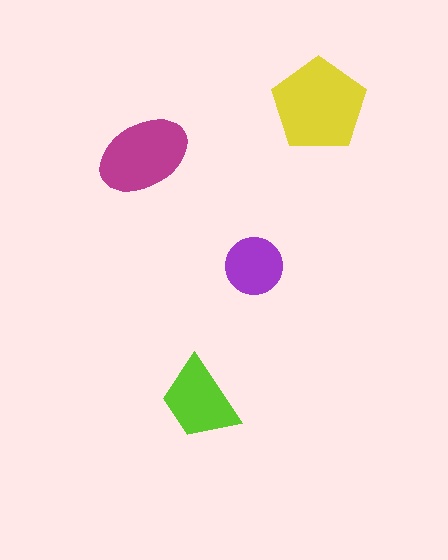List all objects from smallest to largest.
The purple circle, the lime trapezoid, the magenta ellipse, the yellow pentagon.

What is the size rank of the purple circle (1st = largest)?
4th.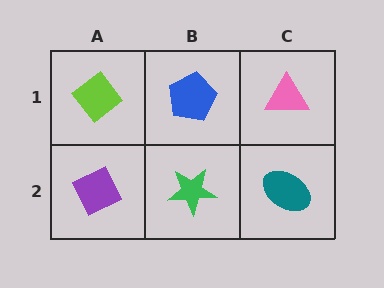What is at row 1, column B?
A blue pentagon.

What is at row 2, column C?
A teal ellipse.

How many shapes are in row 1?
3 shapes.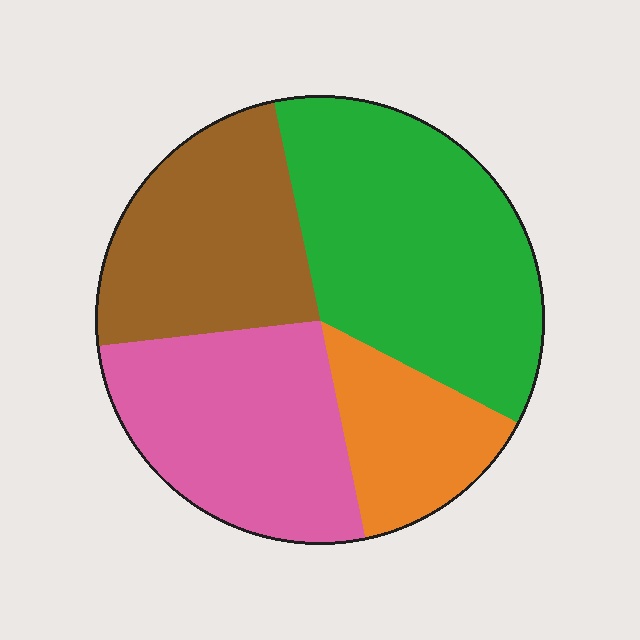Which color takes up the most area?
Green, at roughly 35%.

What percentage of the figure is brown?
Brown covers about 25% of the figure.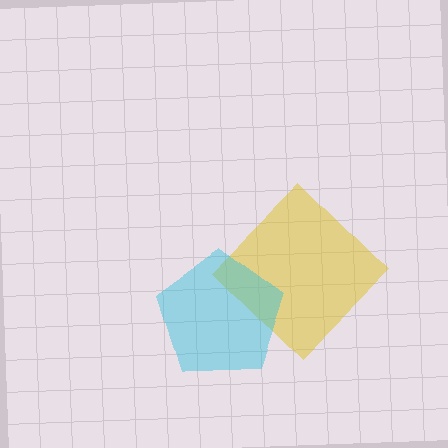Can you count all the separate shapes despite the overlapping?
Yes, there are 2 separate shapes.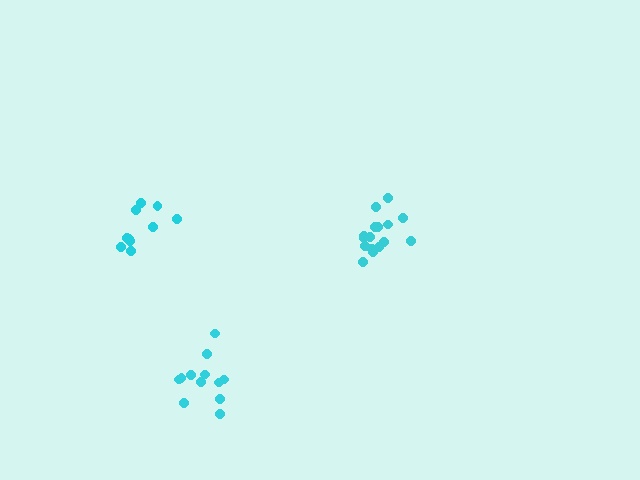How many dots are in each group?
Group 1: 12 dots, Group 2: 16 dots, Group 3: 10 dots (38 total).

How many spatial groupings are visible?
There are 3 spatial groupings.